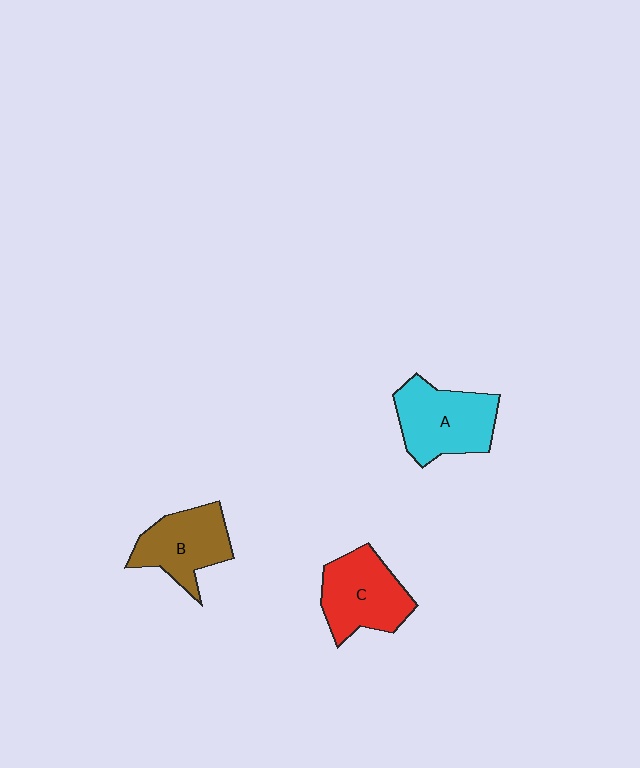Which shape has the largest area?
Shape A (cyan).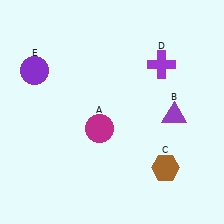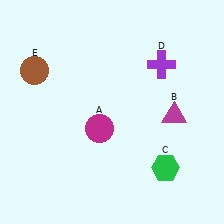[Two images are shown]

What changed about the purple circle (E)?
In Image 1, E is purple. In Image 2, it changed to brown.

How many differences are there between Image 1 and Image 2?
There are 3 differences between the two images.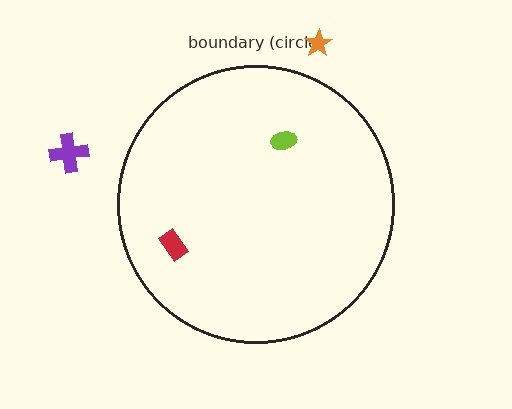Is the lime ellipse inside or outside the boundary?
Inside.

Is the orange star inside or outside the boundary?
Outside.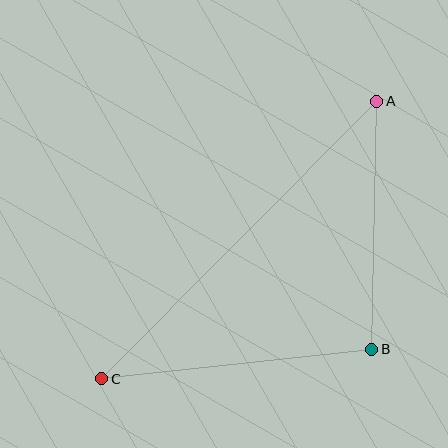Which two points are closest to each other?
Points A and B are closest to each other.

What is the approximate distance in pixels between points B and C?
The distance between B and C is approximately 272 pixels.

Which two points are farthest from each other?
Points A and C are farthest from each other.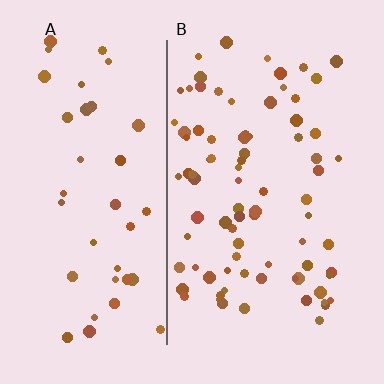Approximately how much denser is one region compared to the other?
Approximately 2.0× — region B over region A.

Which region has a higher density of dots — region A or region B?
B (the right).